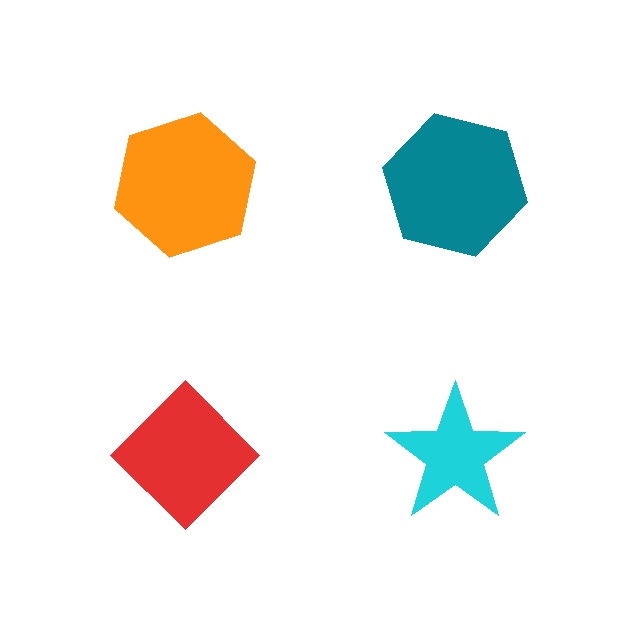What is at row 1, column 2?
A teal hexagon.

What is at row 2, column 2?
A cyan star.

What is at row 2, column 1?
A red diamond.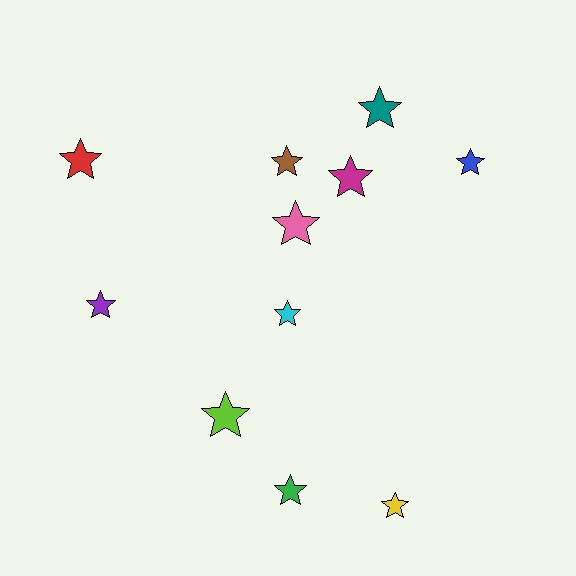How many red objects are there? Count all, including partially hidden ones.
There is 1 red object.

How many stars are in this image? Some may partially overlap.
There are 11 stars.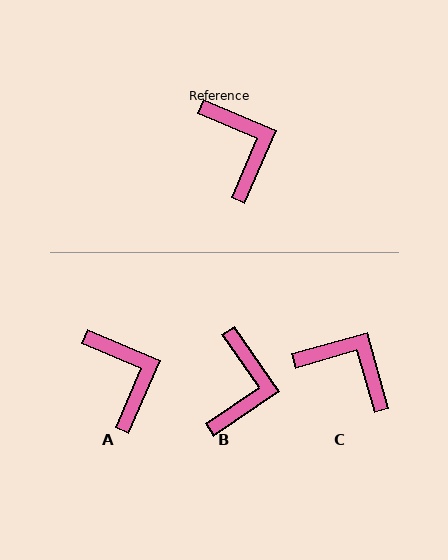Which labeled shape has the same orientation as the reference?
A.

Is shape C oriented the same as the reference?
No, it is off by about 39 degrees.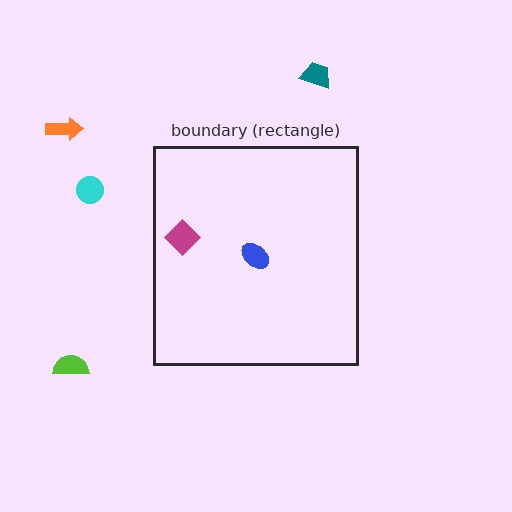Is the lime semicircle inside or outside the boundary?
Outside.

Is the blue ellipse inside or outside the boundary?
Inside.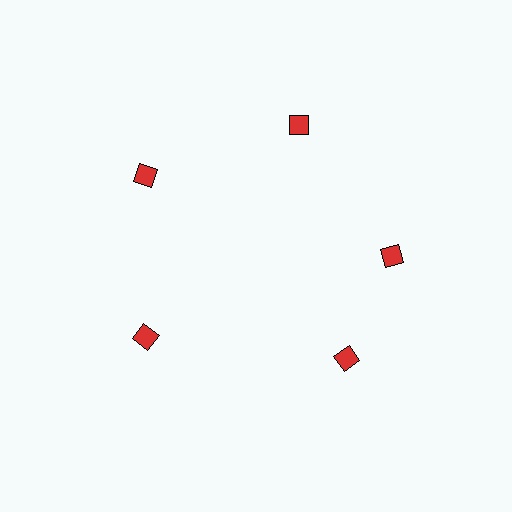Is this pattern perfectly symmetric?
No. The 5 red diamonds are arranged in a ring, but one element near the 5 o'clock position is rotated out of alignment along the ring, breaking the 5-fold rotational symmetry.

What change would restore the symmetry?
The symmetry would be restored by rotating it back into even spacing with its neighbors so that all 5 diamonds sit at equal angles and equal distance from the center.